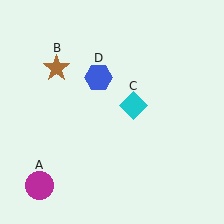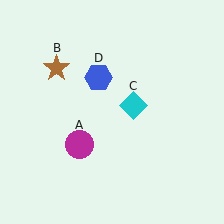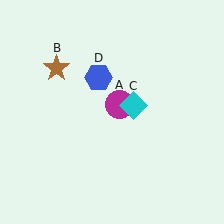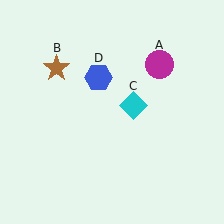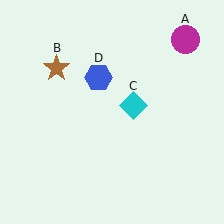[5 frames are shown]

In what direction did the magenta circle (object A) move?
The magenta circle (object A) moved up and to the right.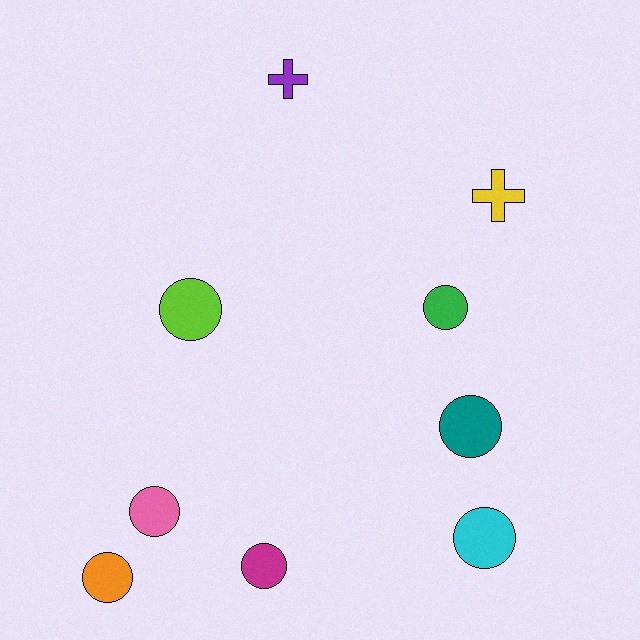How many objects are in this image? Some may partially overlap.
There are 9 objects.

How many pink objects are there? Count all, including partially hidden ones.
There is 1 pink object.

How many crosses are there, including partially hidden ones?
There are 2 crosses.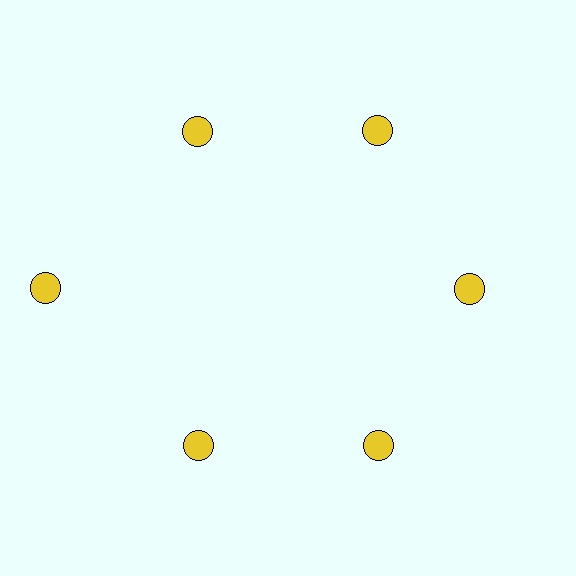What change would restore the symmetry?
The symmetry would be restored by moving it inward, back onto the ring so that all 6 circles sit at equal angles and equal distance from the center.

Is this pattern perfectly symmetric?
No. The 6 yellow circles are arranged in a ring, but one element near the 9 o'clock position is pushed outward from the center, breaking the 6-fold rotational symmetry.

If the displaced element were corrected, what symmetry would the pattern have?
It would have 6-fold rotational symmetry — the pattern would map onto itself every 60 degrees.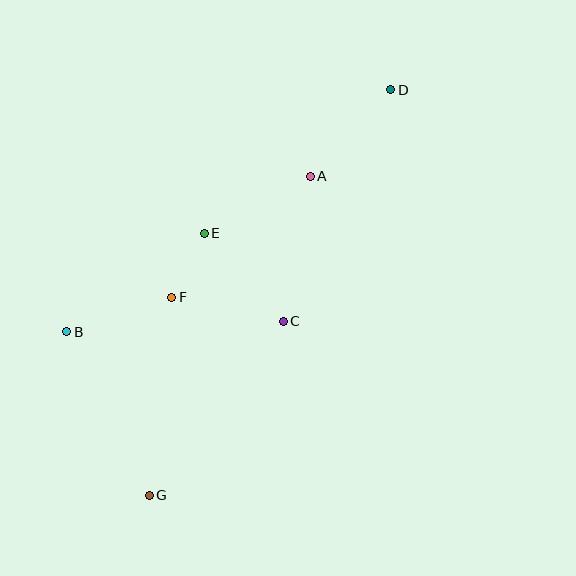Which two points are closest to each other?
Points E and F are closest to each other.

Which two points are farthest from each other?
Points D and G are farthest from each other.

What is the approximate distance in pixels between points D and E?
The distance between D and E is approximately 235 pixels.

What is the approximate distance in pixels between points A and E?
The distance between A and E is approximately 120 pixels.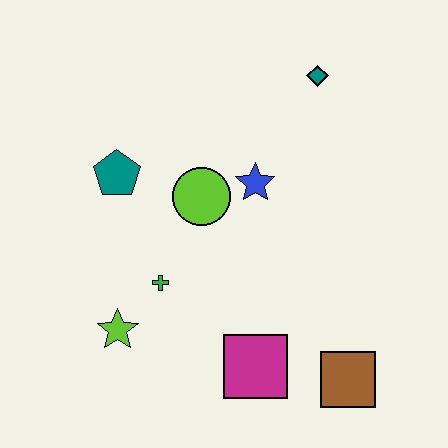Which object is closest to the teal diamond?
The blue star is closest to the teal diamond.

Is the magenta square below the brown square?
No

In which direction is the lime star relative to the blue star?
The lime star is below the blue star.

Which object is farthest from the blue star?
The brown square is farthest from the blue star.